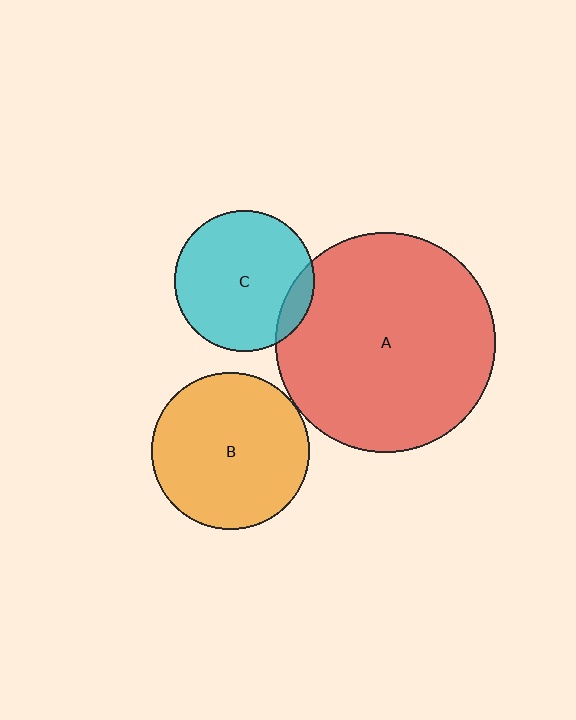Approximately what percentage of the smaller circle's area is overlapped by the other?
Approximately 10%.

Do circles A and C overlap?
Yes.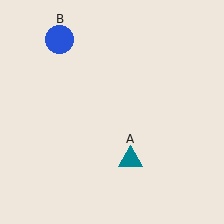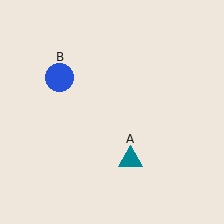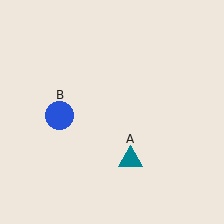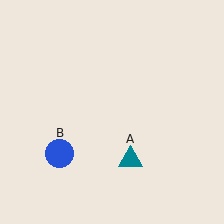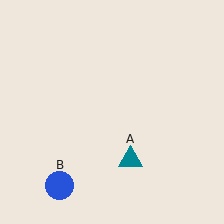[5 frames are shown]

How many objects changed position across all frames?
1 object changed position: blue circle (object B).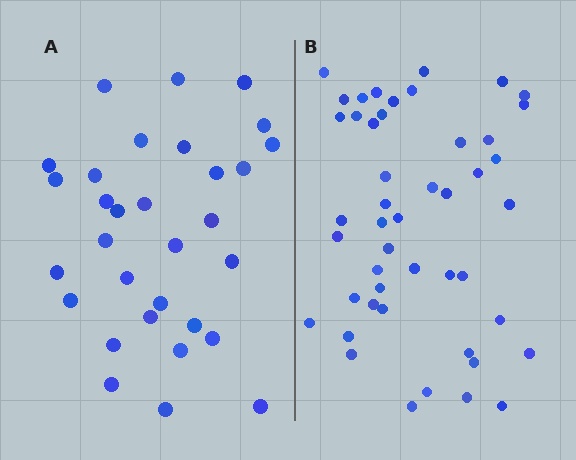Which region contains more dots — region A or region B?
Region B (the right region) has more dots.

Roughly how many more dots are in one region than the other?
Region B has approximately 15 more dots than region A.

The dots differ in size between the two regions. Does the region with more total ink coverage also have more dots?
No. Region A has more total ink coverage because its dots are larger, but region B actually contains more individual dots. Total area can be misleading — the number of items is what matters here.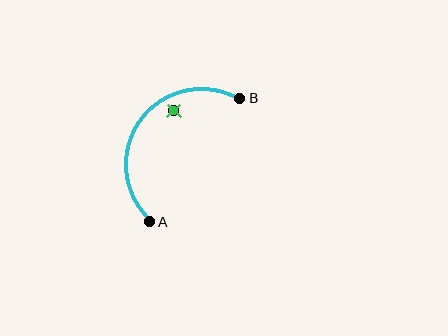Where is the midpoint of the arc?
The arc midpoint is the point on the curve farthest from the straight line joining A and B. It sits above and to the left of that line.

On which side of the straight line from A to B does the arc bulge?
The arc bulges above and to the left of the straight line connecting A and B.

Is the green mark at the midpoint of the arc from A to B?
No — the green mark does not lie on the arc at all. It sits slightly inside the curve.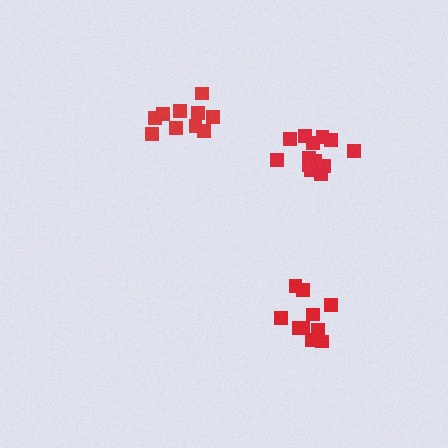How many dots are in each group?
Group 1: 14 dots, Group 2: 10 dots, Group 3: 10 dots (34 total).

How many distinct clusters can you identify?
There are 3 distinct clusters.